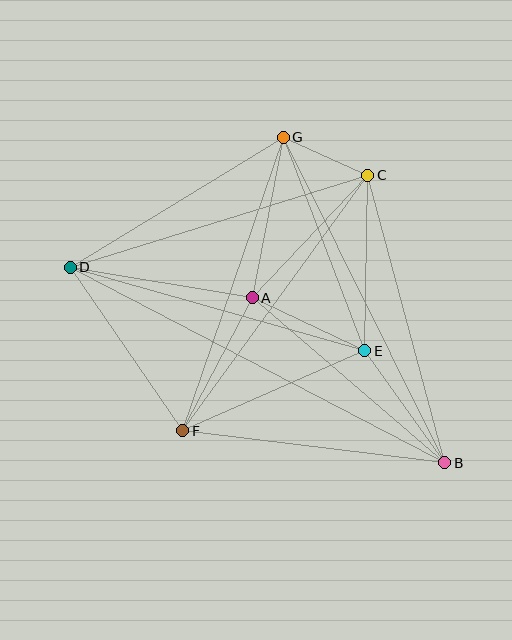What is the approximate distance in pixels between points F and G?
The distance between F and G is approximately 310 pixels.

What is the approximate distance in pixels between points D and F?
The distance between D and F is approximately 198 pixels.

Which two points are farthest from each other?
Points B and D are farthest from each other.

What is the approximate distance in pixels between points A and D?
The distance between A and D is approximately 185 pixels.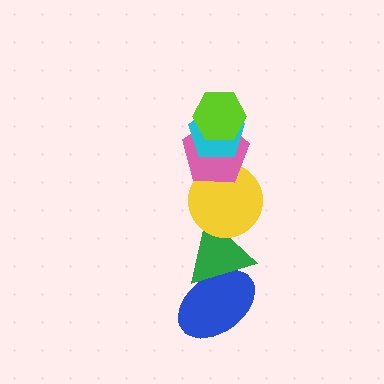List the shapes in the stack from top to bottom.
From top to bottom: the lime hexagon, the cyan pentagon, the pink pentagon, the yellow circle, the green triangle, the blue ellipse.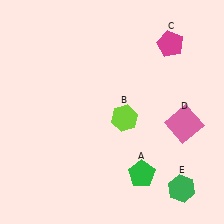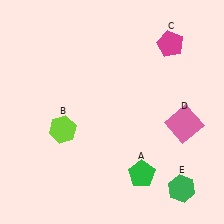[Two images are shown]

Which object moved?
The lime hexagon (B) moved left.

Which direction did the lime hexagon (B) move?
The lime hexagon (B) moved left.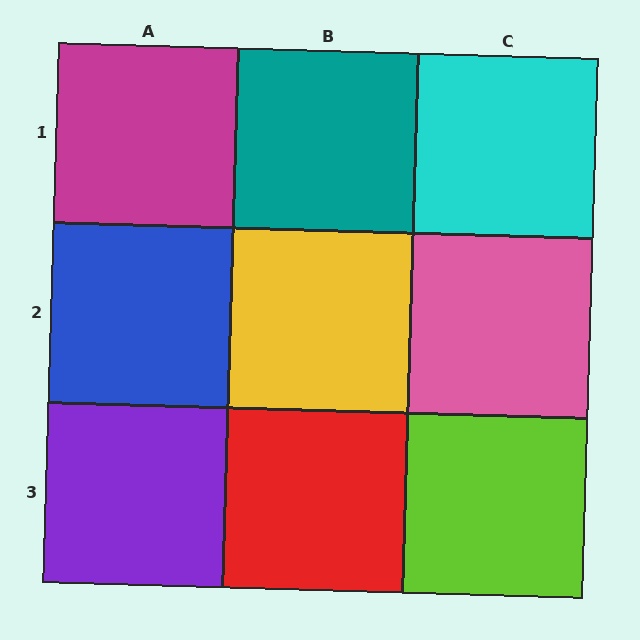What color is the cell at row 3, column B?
Red.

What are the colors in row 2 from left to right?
Blue, yellow, pink.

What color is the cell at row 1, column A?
Magenta.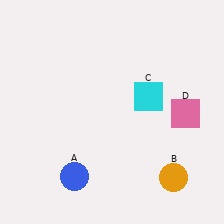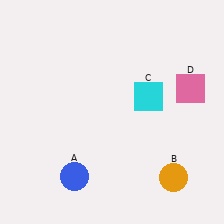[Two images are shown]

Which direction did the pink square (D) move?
The pink square (D) moved up.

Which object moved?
The pink square (D) moved up.